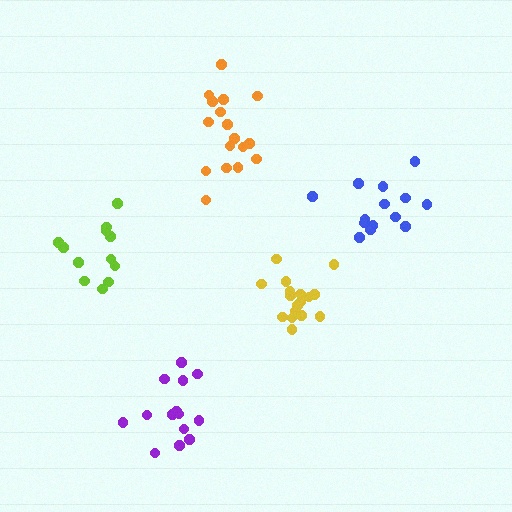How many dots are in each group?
Group 1: 17 dots, Group 2: 14 dots, Group 3: 17 dots, Group 4: 14 dots, Group 5: 12 dots (74 total).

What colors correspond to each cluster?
The clusters are colored: orange, blue, yellow, purple, lime.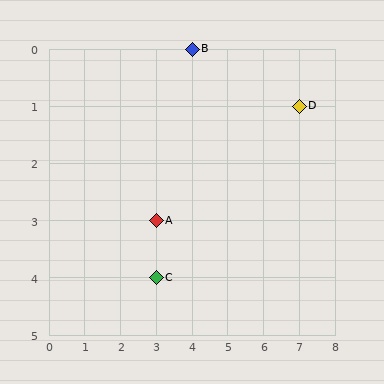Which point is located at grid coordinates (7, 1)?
Point D is at (7, 1).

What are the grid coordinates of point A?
Point A is at grid coordinates (3, 3).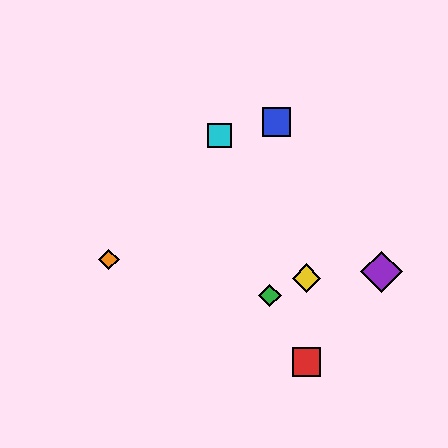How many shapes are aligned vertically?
2 shapes (the red square, the yellow diamond) are aligned vertically.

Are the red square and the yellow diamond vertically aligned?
Yes, both are at x≈307.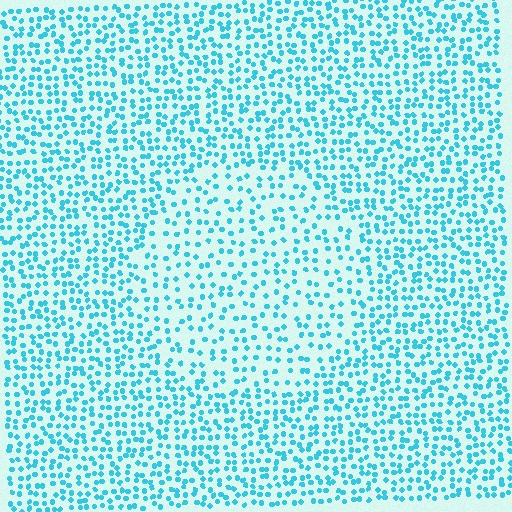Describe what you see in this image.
The image contains small cyan elements arranged at two different densities. A circle-shaped region is visible where the elements are less densely packed than the surrounding area.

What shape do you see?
I see a circle.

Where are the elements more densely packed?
The elements are more densely packed outside the circle boundary.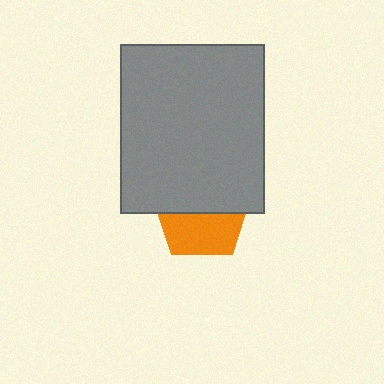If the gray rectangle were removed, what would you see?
You would see the complete orange pentagon.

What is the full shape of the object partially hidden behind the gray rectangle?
The partially hidden object is an orange pentagon.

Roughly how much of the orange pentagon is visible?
About half of it is visible (roughly 49%).